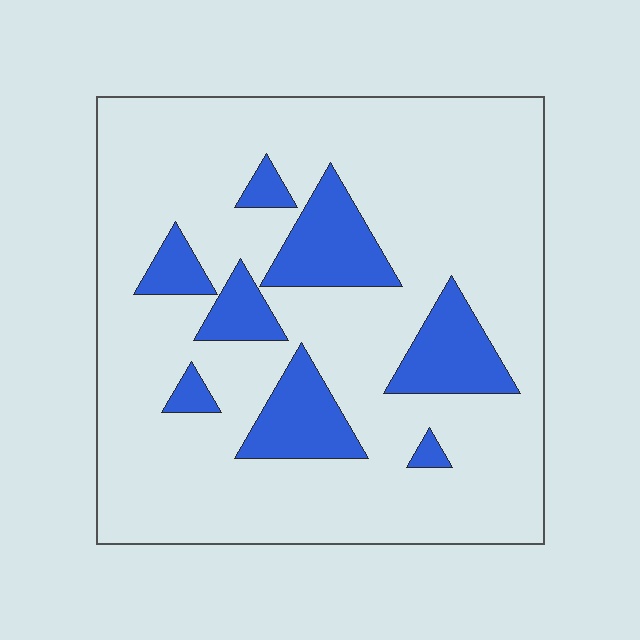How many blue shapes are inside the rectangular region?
8.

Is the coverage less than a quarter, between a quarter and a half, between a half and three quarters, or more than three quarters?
Less than a quarter.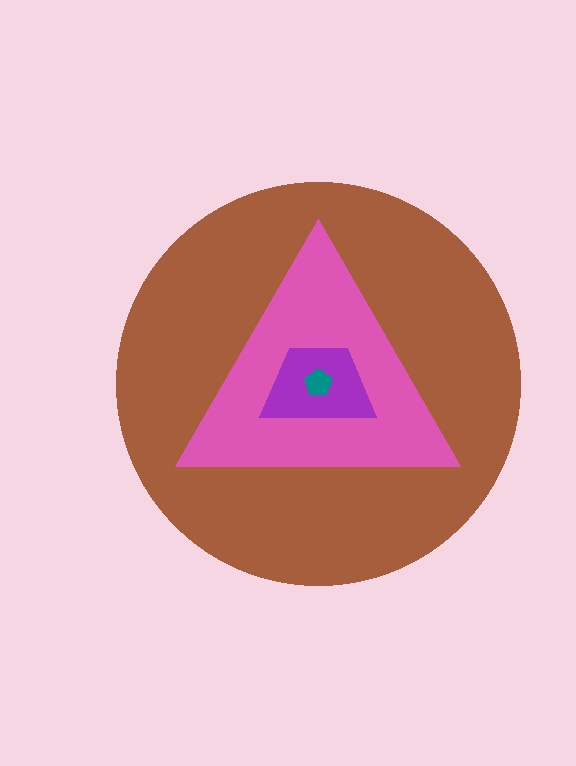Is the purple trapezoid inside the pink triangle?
Yes.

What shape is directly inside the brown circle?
The pink triangle.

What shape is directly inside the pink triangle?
The purple trapezoid.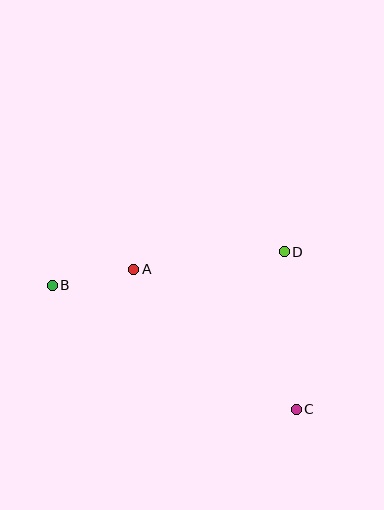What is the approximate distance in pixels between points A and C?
The distance between A and C is approximately 214 pixels.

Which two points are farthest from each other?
Points B and C are farthest from each other.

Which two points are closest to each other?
Points A and B are closest to each other.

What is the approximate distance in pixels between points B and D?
The distance between B and D is approximately 234 pixels.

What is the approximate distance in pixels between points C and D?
The distance between C and D is approximately 158 pixels.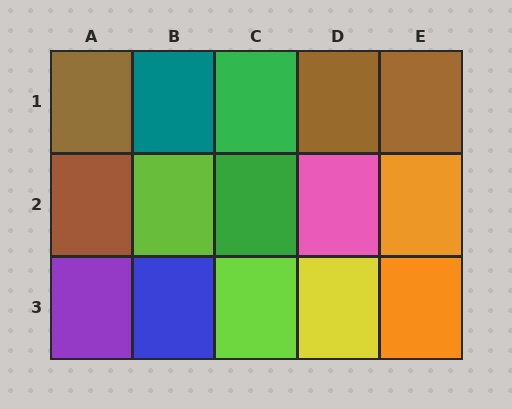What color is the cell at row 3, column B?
Blue.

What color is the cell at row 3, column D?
Yellow.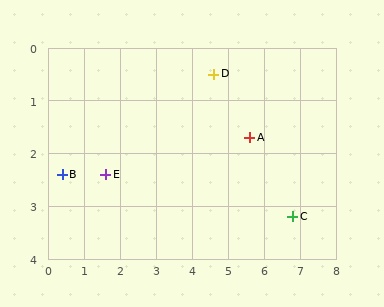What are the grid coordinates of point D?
Point D is at approximately (4.6, 0.5).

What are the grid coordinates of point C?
Point C is at approximately (6.8, 3.2).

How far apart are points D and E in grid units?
Points D and E are about 3.6 grid units apart.